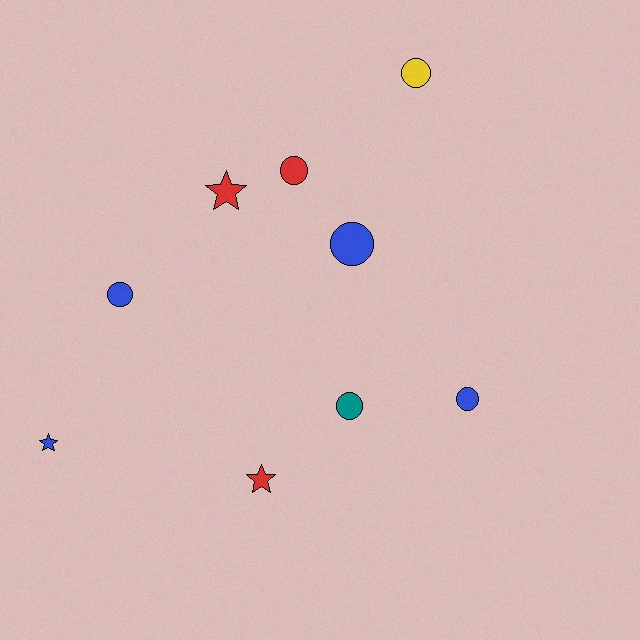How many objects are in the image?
There are 9 objects.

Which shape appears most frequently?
Circle, with 6 objects.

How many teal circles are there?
There is 1 teal circle.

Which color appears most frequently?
Blue, with 4 objects.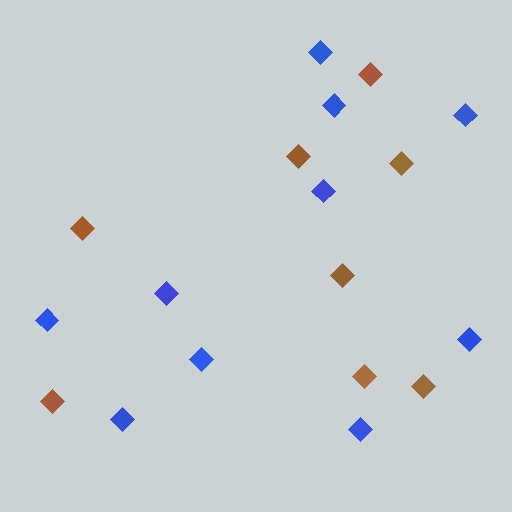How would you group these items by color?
There are 2 groups: one group of brown diamonds (8) and one group of blue diamonds (10).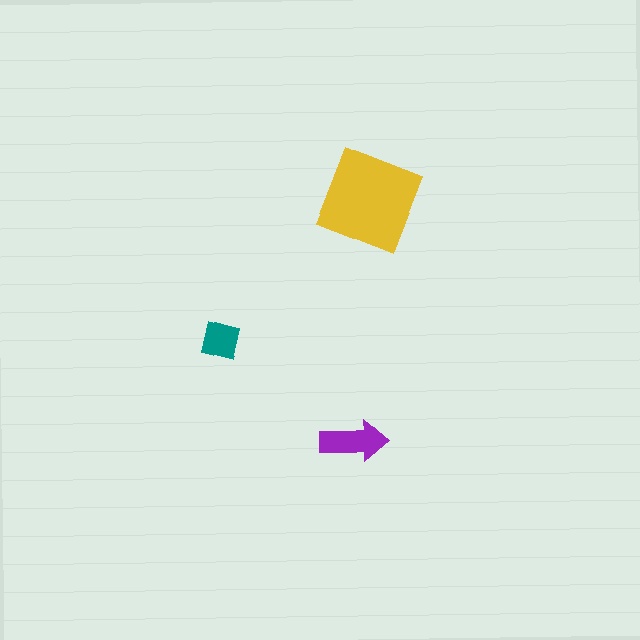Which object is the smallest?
The teal square.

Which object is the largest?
The yellow square.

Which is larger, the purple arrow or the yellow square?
The yellow square.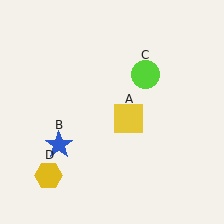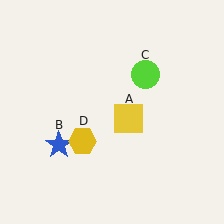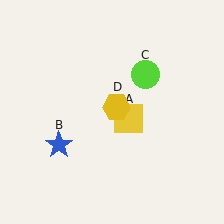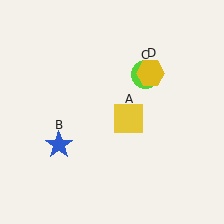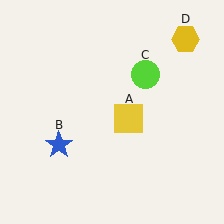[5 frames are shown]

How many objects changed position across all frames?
1 object changed position: yellow hexagon (object D).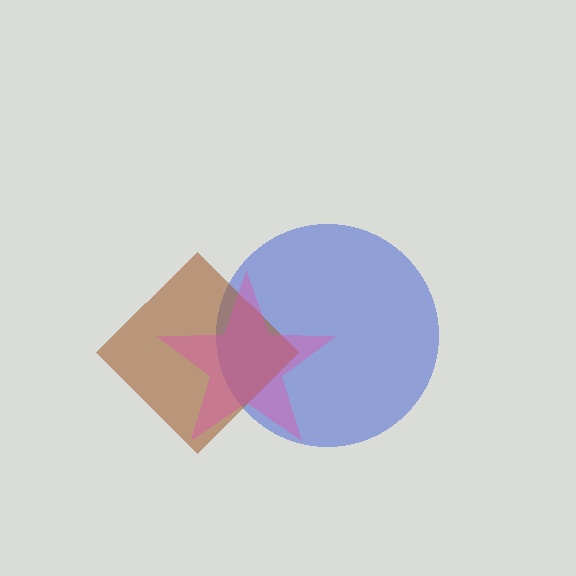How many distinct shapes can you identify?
There are 3 distinct shapes: a blue circle, a brown diamond, a pink star.